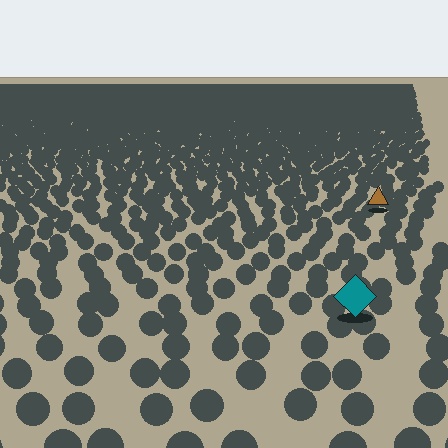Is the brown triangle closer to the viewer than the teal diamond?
No. The teal diamond is closer — you can tell from the texture gradient: the ground texture is coarser near it.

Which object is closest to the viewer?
The teal diamond is closest. The texture marks near it are larger and more spread out.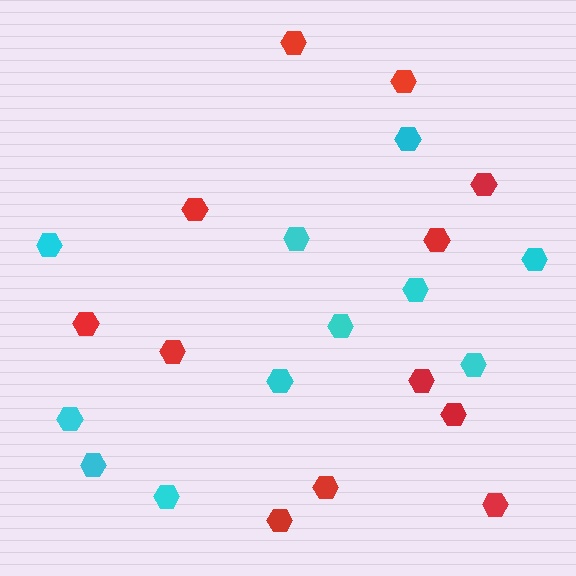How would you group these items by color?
There are 2 groups: one group of cyan hexagons (11) and one group of red hexagons (12).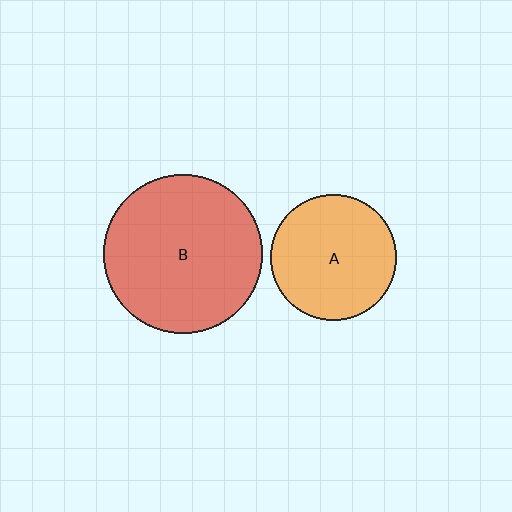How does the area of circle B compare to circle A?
Approximately 1.6 times.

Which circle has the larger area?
Circle B (red).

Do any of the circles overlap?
No, none of the circles overlap.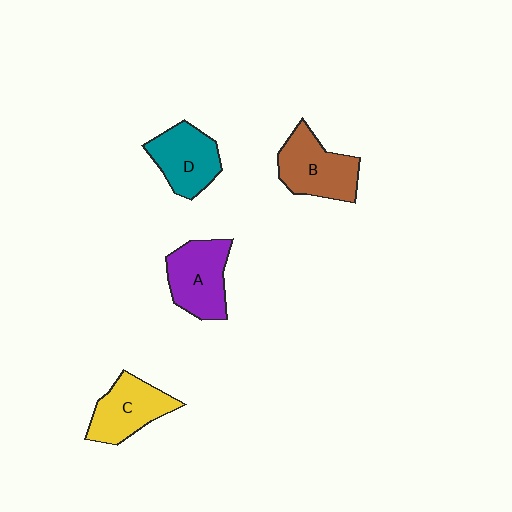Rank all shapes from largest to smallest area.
From largest to smallest: B (brown), A (purple), D (teal), C (yellow).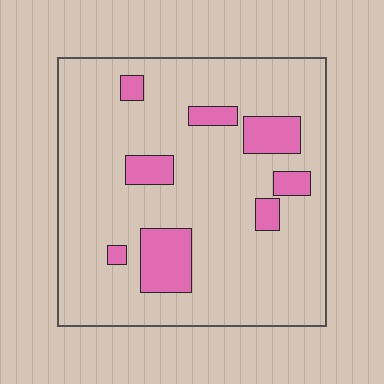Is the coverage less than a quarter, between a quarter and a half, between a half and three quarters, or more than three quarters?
Less than a quarter.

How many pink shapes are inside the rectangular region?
8.